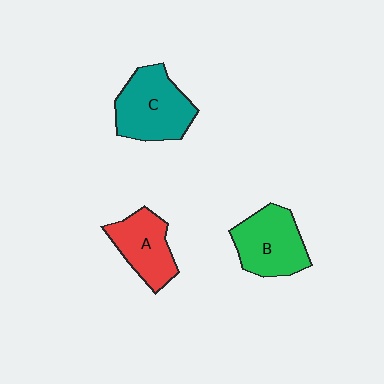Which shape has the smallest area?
Shape A (red).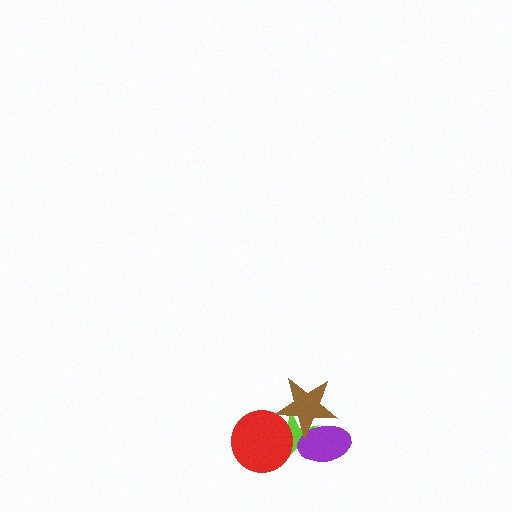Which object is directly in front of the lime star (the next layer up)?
The red circle is directly in front of the lime star.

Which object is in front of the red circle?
The brown star is in front of the red circle.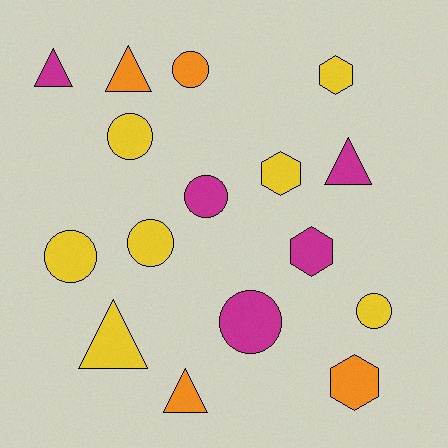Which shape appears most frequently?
Circle, with 7 objects.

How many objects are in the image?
There are 16 objects.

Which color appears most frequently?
Yellow, with 7 objects.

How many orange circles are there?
There is 1 orange circle.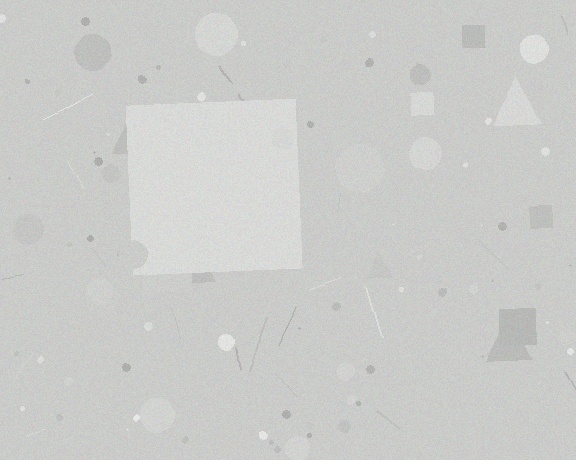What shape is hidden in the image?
A square is hidden in the image.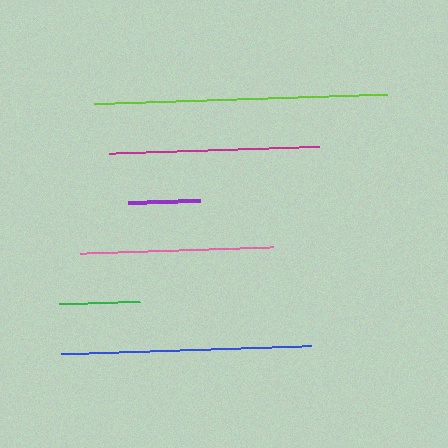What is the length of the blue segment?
The blue segment is approximately 250 pixels long.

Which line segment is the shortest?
The purple line is the shortest at approximately 72 pixels.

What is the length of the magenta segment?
The magenta segment is approximately 211 pixels long.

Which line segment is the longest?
The lime line is the longest at approximately 292 pixels.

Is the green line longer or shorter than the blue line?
The blue line is longer than the green line.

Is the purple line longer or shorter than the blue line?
The blue line is longer than the purple line.